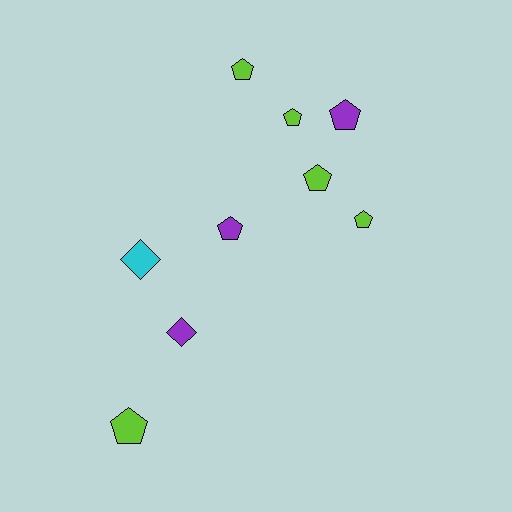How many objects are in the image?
There are 9 objects.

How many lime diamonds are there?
There are no lime diamonds.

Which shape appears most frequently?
Pentagon, with 7 objects.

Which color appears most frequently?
Lime, with 5 objects.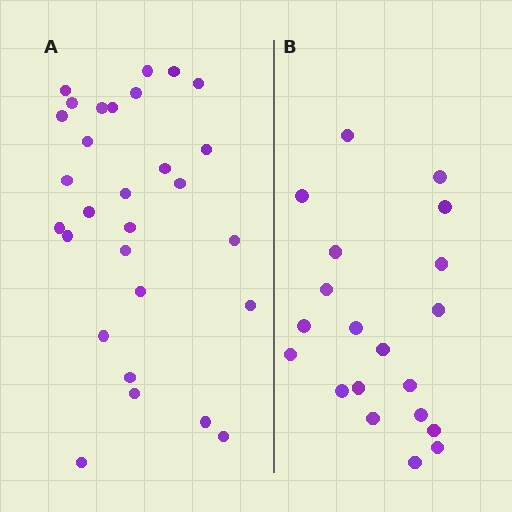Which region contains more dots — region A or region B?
Region A (the left region) has more dots.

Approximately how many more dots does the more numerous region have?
Region A has roughly 8 or so more dots than region B.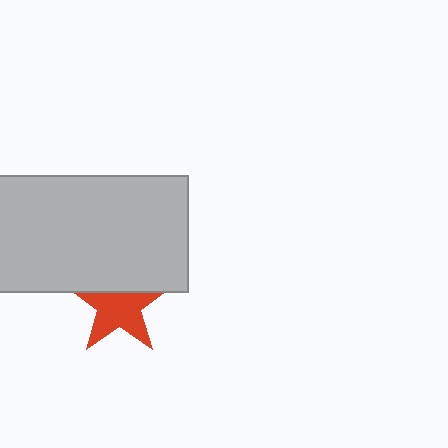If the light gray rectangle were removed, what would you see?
You would see the complete red star.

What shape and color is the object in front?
The object in front is a light gray rectangle.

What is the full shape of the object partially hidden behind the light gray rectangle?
The partially hidden object is a red star.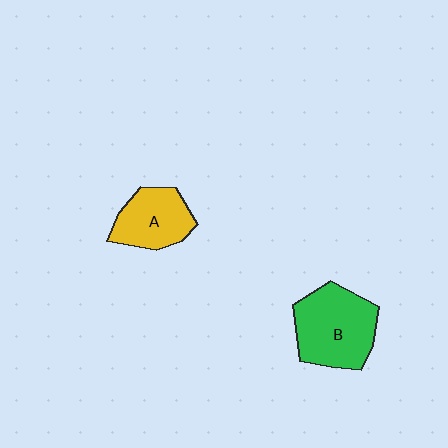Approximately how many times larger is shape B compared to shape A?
Approximately 1.4 times.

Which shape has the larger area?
Shape B (green).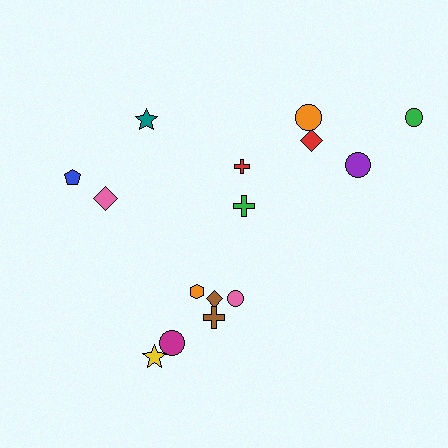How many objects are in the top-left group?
There are 3 objects.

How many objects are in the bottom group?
There are 6 objects.